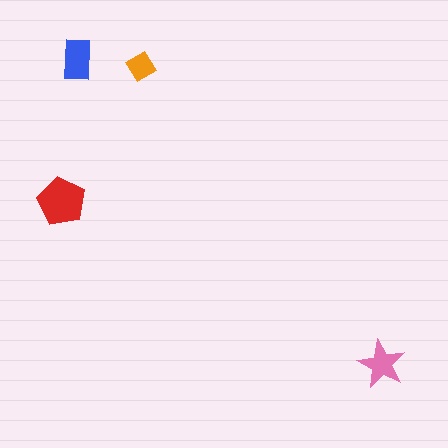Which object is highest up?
The blue rectangle is topmost.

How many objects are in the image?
There are 4 objects in the image.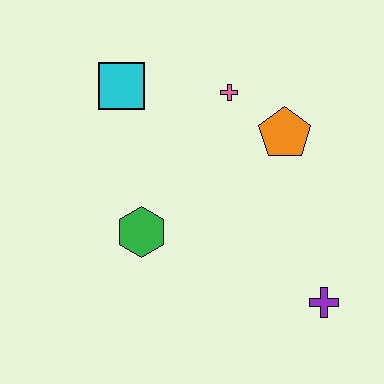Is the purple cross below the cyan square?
Yes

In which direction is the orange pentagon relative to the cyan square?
The orange pentagon is to the right of the cyan square.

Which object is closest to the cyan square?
The pink cross is closest to the cyan square.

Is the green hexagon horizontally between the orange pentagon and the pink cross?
No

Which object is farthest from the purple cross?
The cyan square is farthest from the purple cross.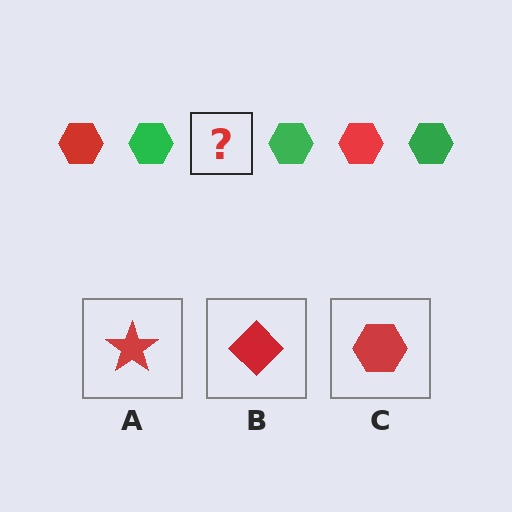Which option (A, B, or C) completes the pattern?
C.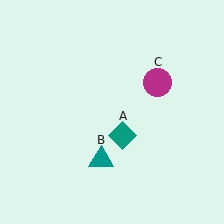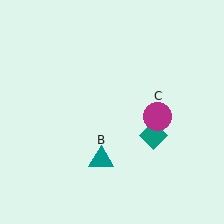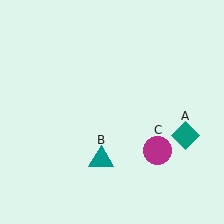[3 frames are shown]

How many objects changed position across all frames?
2 objects changed position: teal diamond (object A), magenta circle (object C).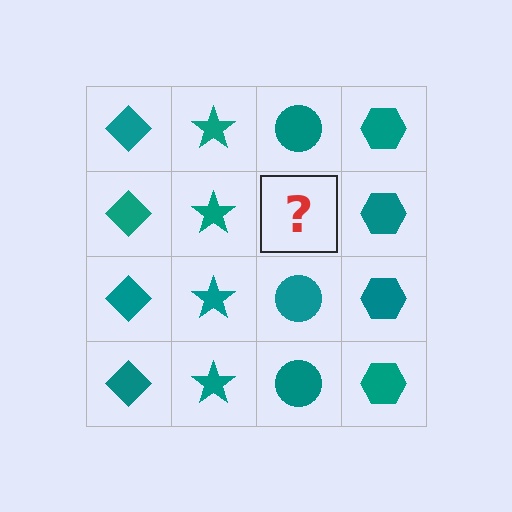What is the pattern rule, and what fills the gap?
The rule is that each column has a consistent shape. The gap should be filled with a teal circle.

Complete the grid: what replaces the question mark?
The question mark should be replaced with a teal circle.